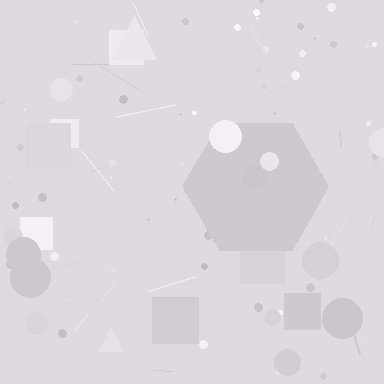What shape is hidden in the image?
A hexagon is hidden in the image.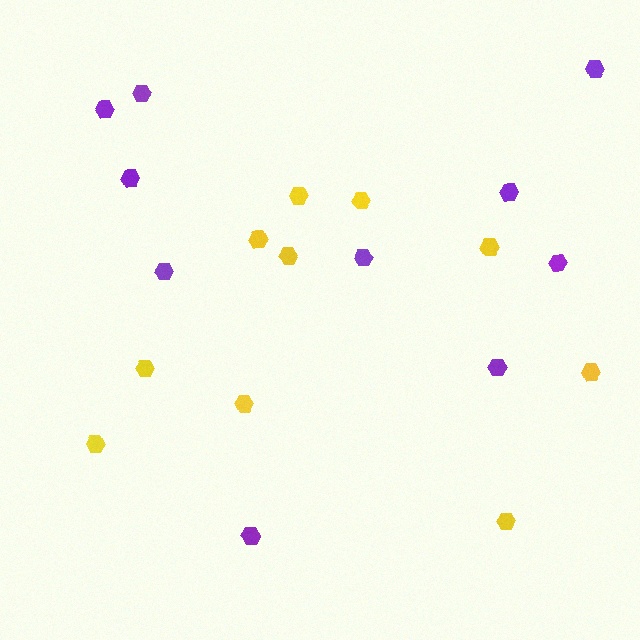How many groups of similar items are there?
There are 2 groups: one group of yellow hexagons (10) and one group of purple hexagons (10).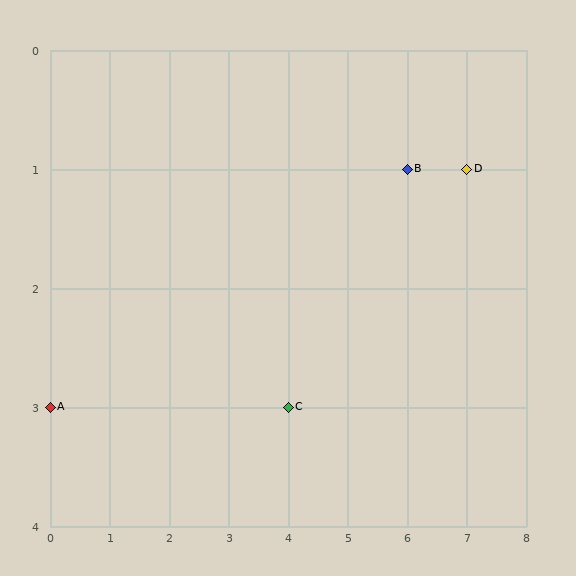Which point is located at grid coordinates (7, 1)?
Point D is at (7, 1).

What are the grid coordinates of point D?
Point D is at grid coordinates (7, 1).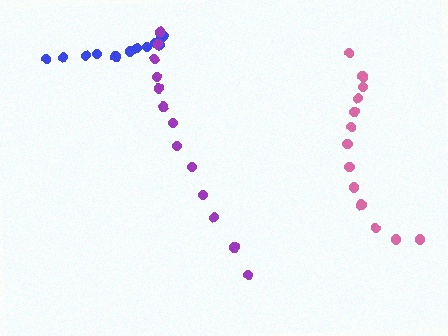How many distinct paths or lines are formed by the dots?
There are 3 distinct paths.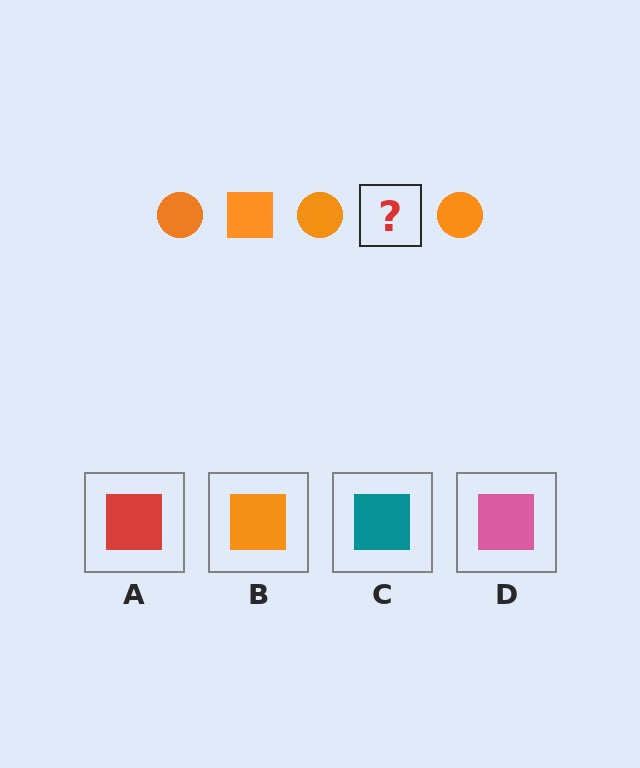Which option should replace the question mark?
Option B.